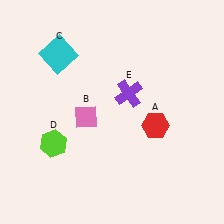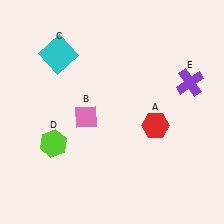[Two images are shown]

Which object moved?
The purple cross (E) moved right.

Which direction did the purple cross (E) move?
The purple cross (E) moved right.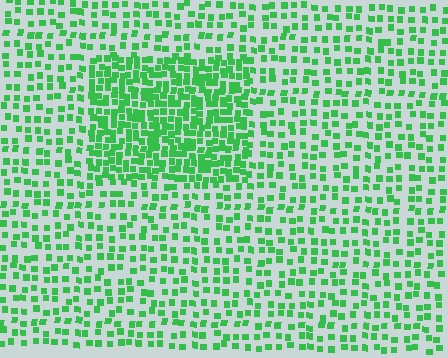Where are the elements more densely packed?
The elements are more densely packed inside the rectangle boundary.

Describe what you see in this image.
The image contains small green elements arranged at two different densities. A rectangle-shaped region is visible where the elements are more densely packed than the surrounding area.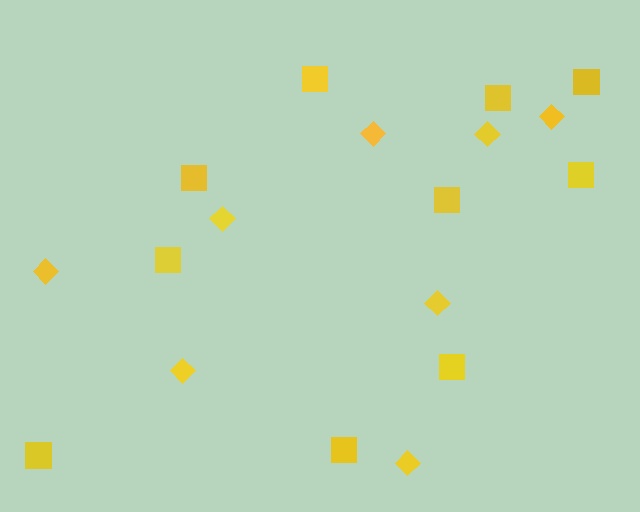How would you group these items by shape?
There are 2 groups: one group of squares (10) and one group of diamonds (8).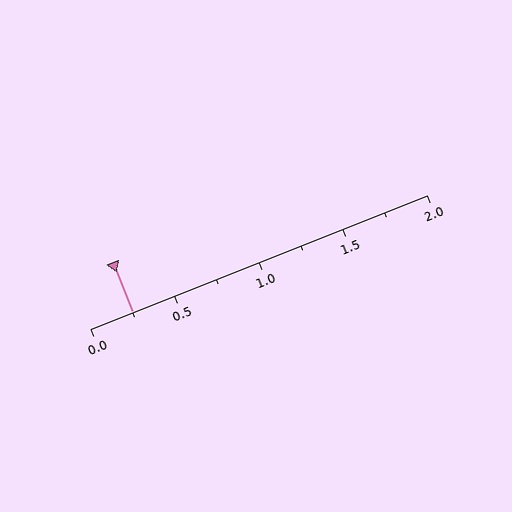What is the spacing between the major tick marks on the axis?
The major ticks are spaced 0.5 apart.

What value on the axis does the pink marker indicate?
The marker indicates approximately 0.25.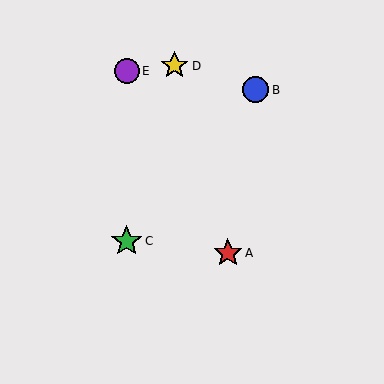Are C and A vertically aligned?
No, C is at x≈127 and A is at x≈228.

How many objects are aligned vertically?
2 objects (C, E) are aligned vertically.